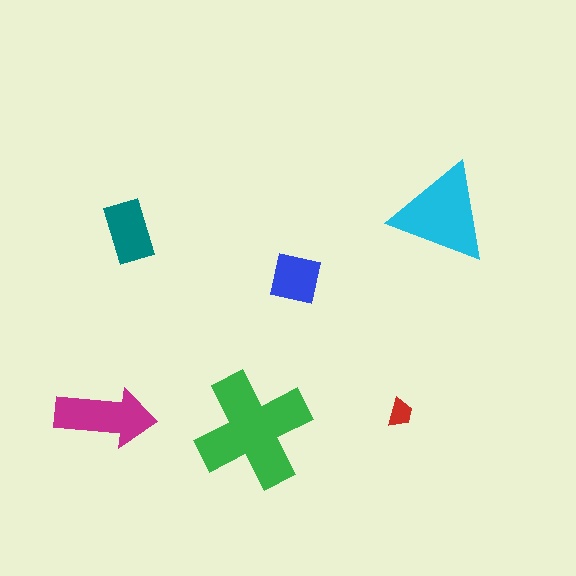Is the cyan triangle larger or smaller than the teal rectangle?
Larger.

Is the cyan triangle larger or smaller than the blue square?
Larger.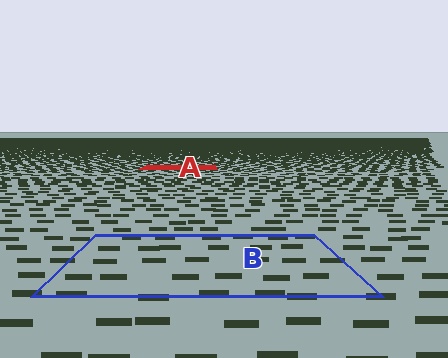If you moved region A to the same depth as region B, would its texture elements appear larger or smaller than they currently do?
They would appear larger. At a closer depth, the same texture elements are projected at a bigger on-screen size.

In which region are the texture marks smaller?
The texture marks are smaller in region A, because it is farther away.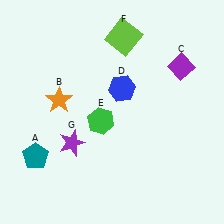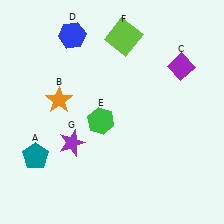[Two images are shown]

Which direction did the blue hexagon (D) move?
The blue hexagon (D) moved up.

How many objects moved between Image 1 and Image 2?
1 object moved between the two images.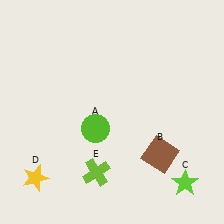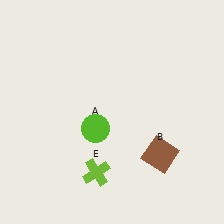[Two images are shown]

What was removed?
The lime star (C), the yellow star (D) were removed in Image 2.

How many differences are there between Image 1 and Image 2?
There are 2 differences between the two images.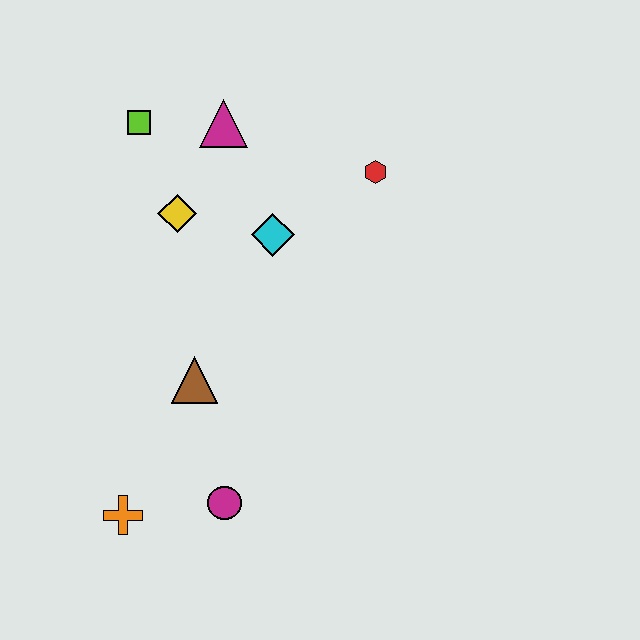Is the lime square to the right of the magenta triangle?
No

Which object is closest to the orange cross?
The magenta circle is closest to the orange cross.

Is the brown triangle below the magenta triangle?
Yes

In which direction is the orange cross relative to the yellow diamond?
The orange cross is below the yellow diamond.